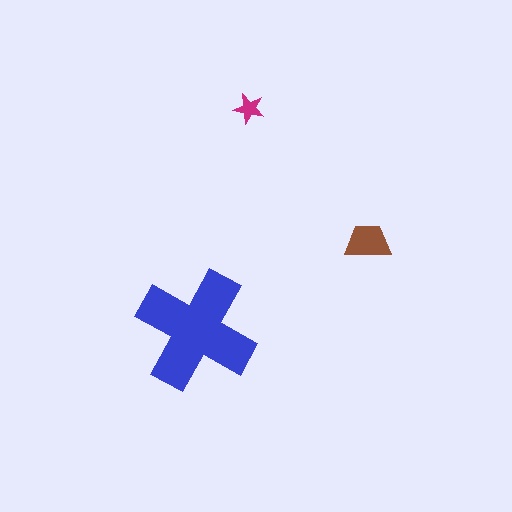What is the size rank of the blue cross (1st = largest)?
1st.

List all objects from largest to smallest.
The blue cross, the brown trapezoid, the magenta star.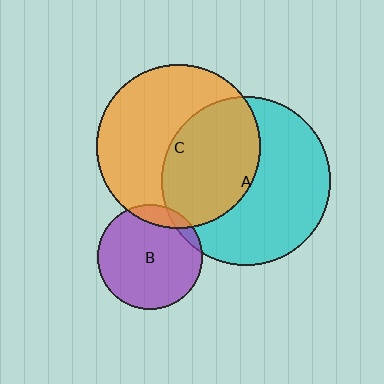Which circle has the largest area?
Circle A (cyan).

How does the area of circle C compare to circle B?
Approximately 2.4 times.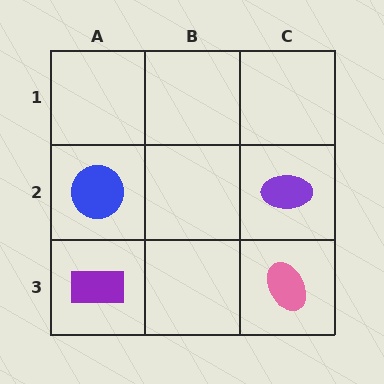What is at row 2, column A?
A blue circle.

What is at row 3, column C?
A pink ellipse.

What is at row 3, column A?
A purple rectangle.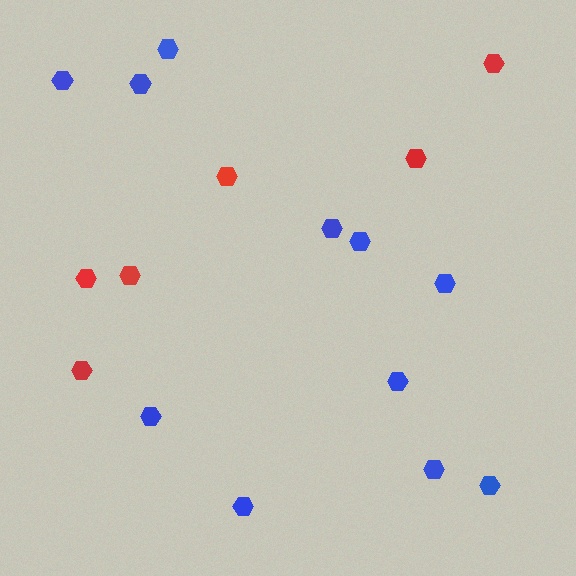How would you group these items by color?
There are 2 groups: one group of red hexagons (6) and one group of blue hexagons (11).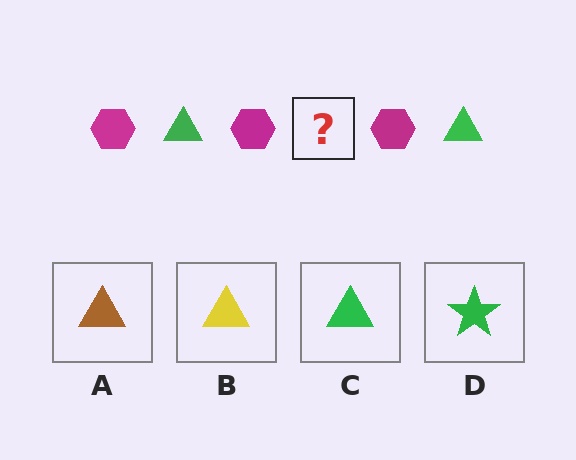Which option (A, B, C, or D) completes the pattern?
C.